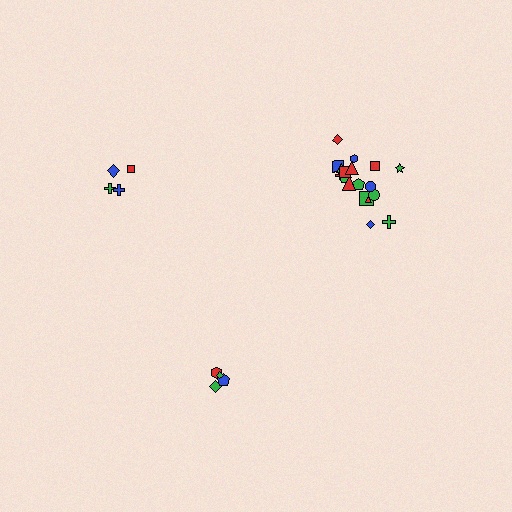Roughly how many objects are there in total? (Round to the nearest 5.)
Roughly 25 objects in total.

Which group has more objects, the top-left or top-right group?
The top-right group.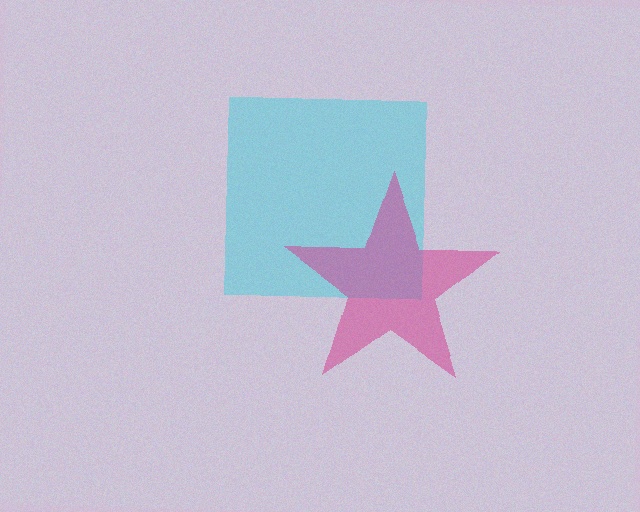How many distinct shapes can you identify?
There are 2 distinct shapes: a cyan square, a magenta star.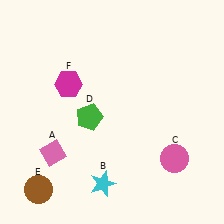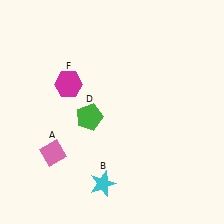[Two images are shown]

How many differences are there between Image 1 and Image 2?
There are 2 differences between the two images.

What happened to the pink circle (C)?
The pink circle (C) was removed in Image 2. It was in the bottom-right area of Image 1.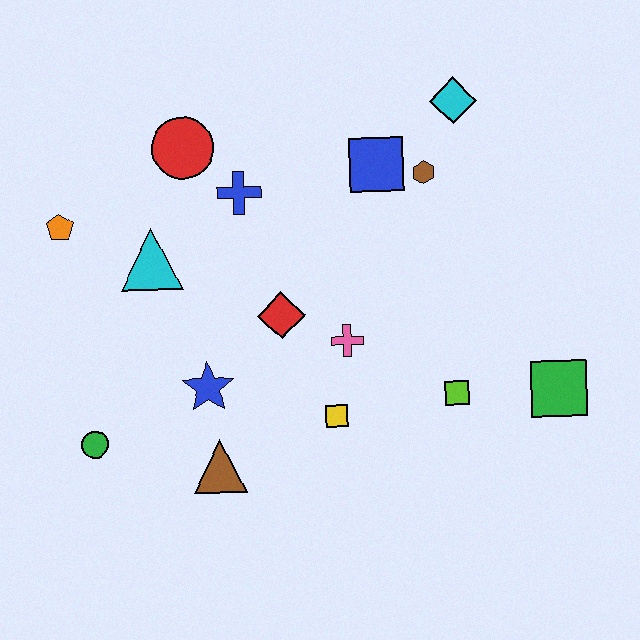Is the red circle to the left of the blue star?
Yes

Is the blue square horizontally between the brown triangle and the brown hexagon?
Yes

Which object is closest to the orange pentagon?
The cyan triangle is closest to the orange pentagon.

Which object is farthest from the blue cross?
The green square is farthest from the blue cross.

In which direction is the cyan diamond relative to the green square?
The cyan diamond is above the green square.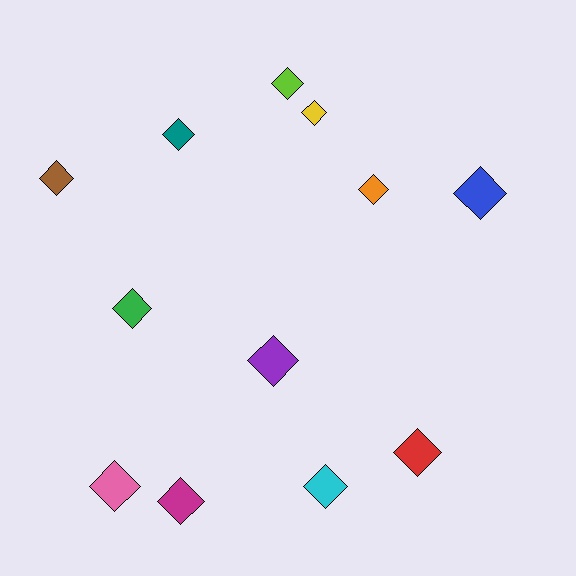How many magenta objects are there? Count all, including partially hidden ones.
There is 1 magenta object.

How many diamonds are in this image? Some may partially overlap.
There are 12 diamonds.